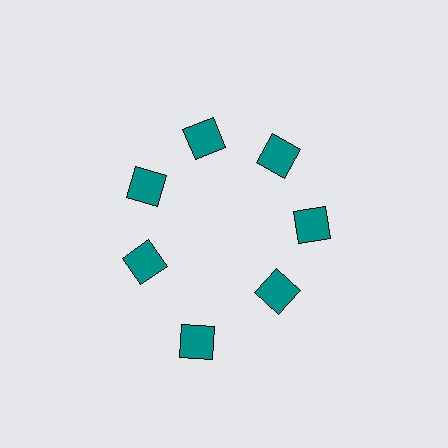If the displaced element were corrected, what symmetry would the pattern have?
It would have 7-fold rotational symmetry — the pattern would map onto itself every 51 degrees.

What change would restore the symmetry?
The symmetry would be restored by moving it inward, back onto the ring so that all 7 diamonds sit at equal angles and equal distance from the center.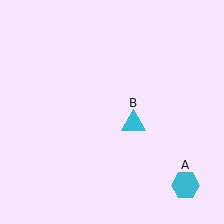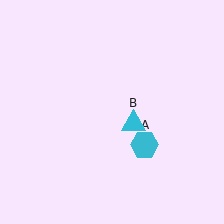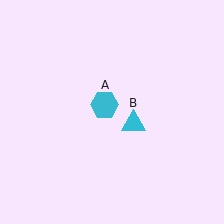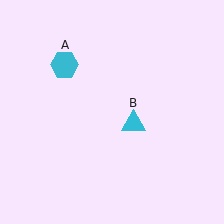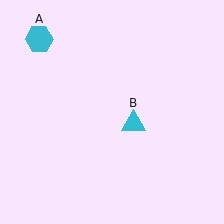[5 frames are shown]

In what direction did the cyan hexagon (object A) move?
The cyan hexagon (object A) moved up and to the left.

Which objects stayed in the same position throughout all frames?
Cyan triangle (object B) remained stationary.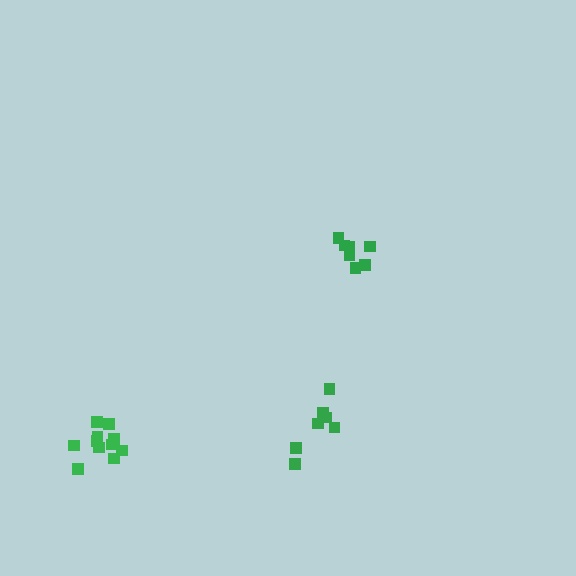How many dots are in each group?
Group 1: 7 dots, Group 2: 11 dots, Group 3: 7 dots (25 total).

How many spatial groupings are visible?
There are 3 spatial groupings.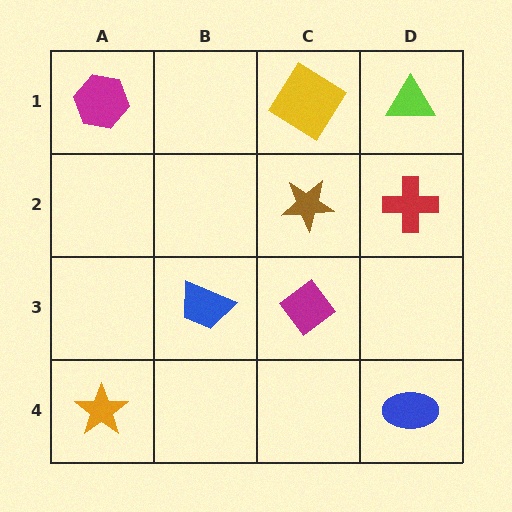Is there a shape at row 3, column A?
No, that cell is empty.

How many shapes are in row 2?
2 shapes.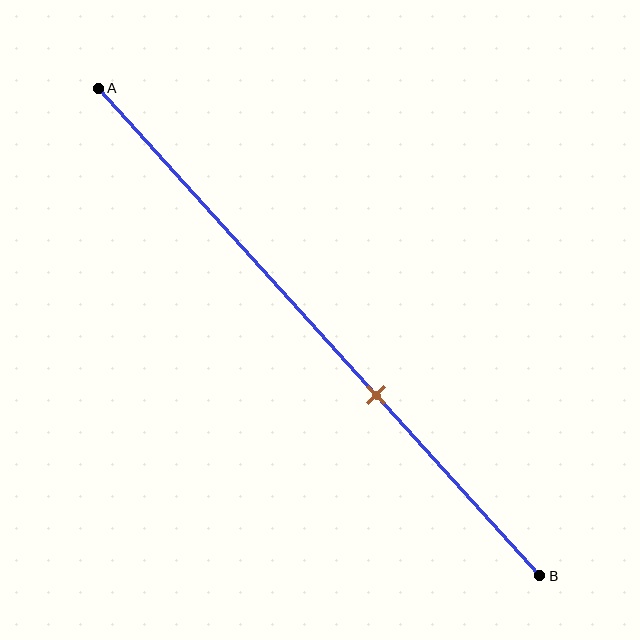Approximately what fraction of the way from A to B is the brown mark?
The brown mark is approximately 65% of the way from A to B.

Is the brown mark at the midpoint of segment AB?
No, the mark is at about 65% from A, not at the 50% midpoint.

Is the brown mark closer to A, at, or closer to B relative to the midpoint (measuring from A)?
The brown mark is closer to point B than the midpoint of segment AB.